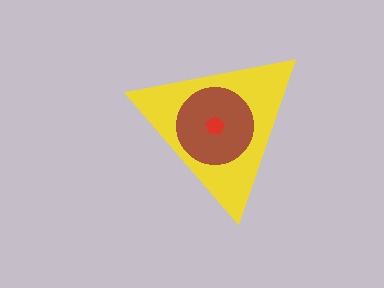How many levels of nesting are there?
3.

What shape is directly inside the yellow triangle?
The brown circle.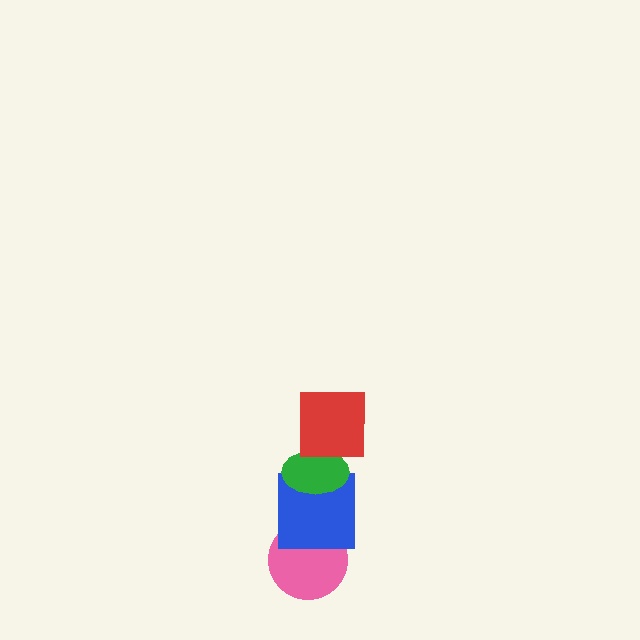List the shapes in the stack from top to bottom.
From top to bottom: the red square, the green ellipse, the blue square, the pink circle.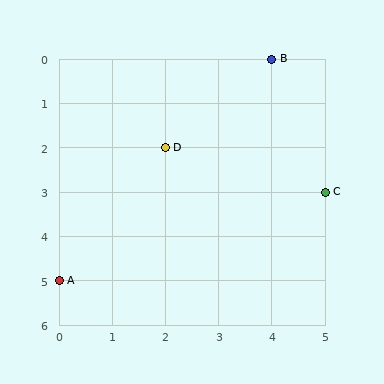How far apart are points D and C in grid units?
Points D and C are 3 columns and 1 row apart (about 3.2 grid units diagonally).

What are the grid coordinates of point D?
Point D is at grid coordinates (2, 2).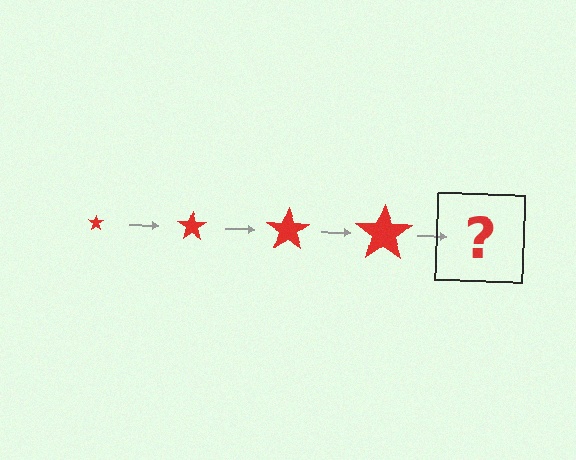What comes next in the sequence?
The next element should be a red star, larger than the previous one.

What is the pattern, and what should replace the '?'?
The pattern is that the star gets progressively larger each step. The '?' should be a red star, larger than the previous one.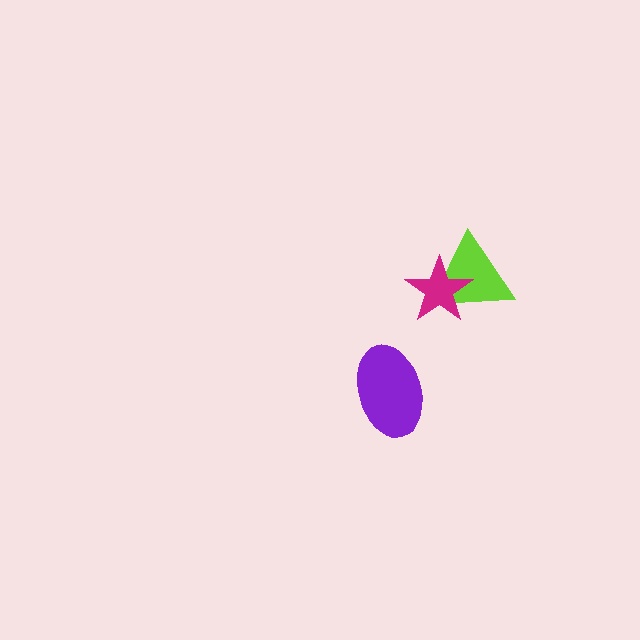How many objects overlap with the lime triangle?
1 object overlaps with the lime triangle.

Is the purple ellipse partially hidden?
No, no other shape covers it.